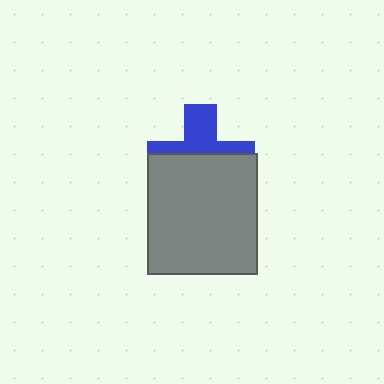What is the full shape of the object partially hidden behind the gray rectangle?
The partially hidden object is a blue cross.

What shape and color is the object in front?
The object in front is a gray rectangle.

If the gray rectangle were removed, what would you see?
You would see the complete blue cross.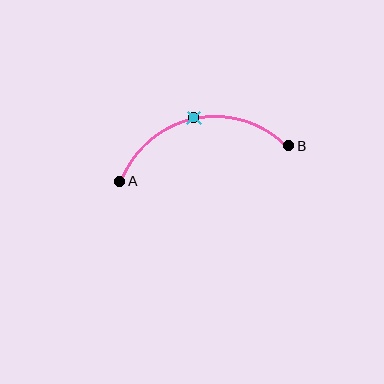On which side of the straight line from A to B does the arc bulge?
The arc bulges above the straight line connecting A and B.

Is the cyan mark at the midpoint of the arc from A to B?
Yes. The cyan mark lies on the arc at equal arc-length from both A and B — it is the arc midpoint.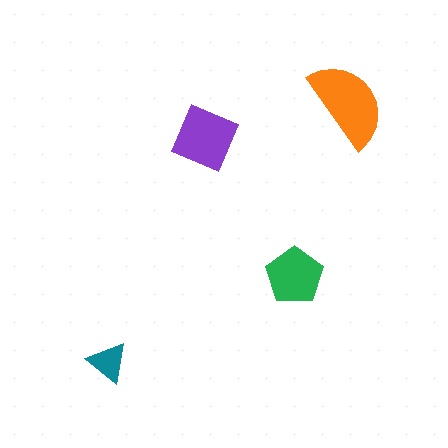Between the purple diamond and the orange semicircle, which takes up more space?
The orange semicircle.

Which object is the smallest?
The teal triangle.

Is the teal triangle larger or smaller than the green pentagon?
Smaller.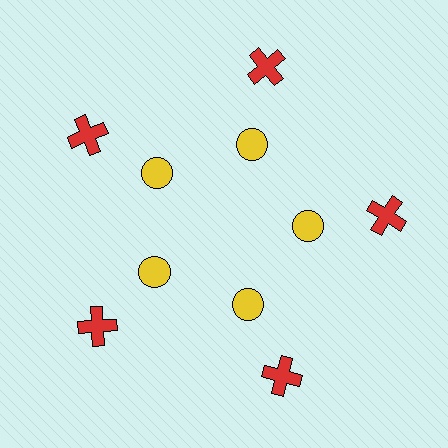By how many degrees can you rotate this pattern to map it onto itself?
The pattern maps onto itself every 72 degrees of rotation.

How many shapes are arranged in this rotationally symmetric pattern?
There are 10 shapes, arranged in 5 groups of 2.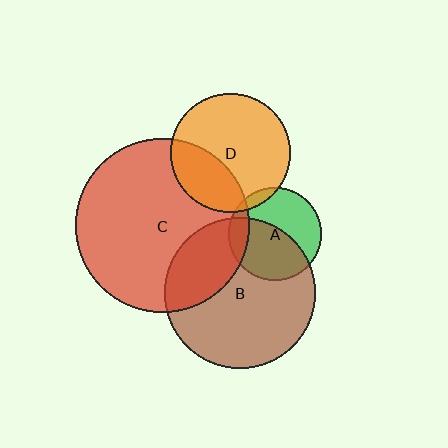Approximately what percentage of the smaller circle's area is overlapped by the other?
Approximately 30%.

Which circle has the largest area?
Circle C (red).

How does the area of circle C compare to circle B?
Approximately 1.3 times.